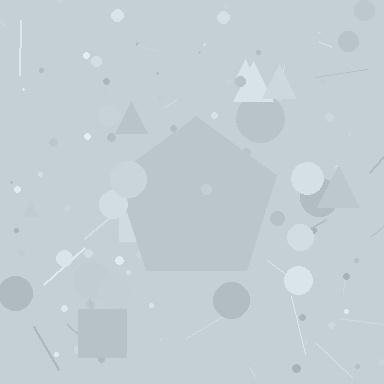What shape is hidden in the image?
A pentagon is hidden in the image.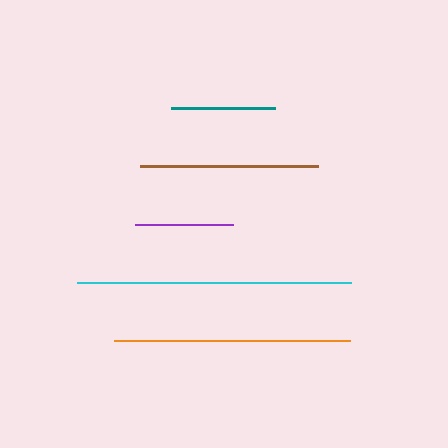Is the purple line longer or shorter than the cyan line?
The cyan line is longer than the purple line.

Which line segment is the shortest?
The purple line is the shortest at approximately 97 pixels.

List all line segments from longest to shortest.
From longest to shortest: cyan, orange, brown, teal, purple.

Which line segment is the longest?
The cyan line is the longest at approximately 274 pixels.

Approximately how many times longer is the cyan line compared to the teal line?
The cyan line is approximately 2.7 times the length of the teal line.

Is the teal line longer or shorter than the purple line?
The teal line is longer than the purple line.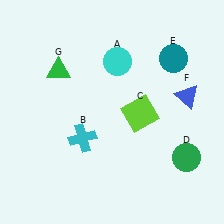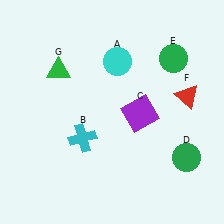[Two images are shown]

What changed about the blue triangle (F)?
In Image 1, F is blue. In Image 2, it changed to red.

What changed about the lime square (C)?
In Image 1, C is lime. In Image 2, it changed to purple.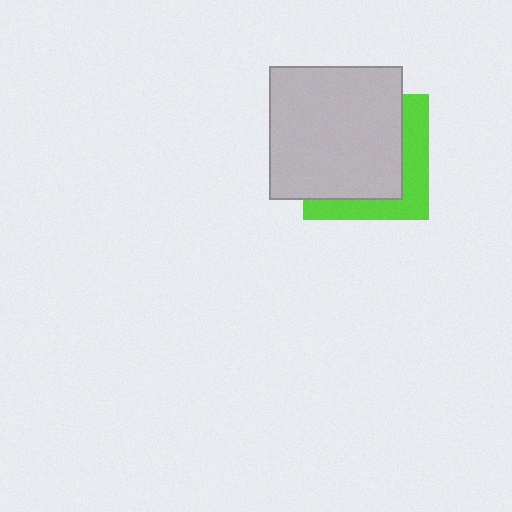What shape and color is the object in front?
The object in front is a light gray square.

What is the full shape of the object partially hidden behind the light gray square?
The partially hidden object is a lime square.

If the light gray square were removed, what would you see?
You would see the complete lime square.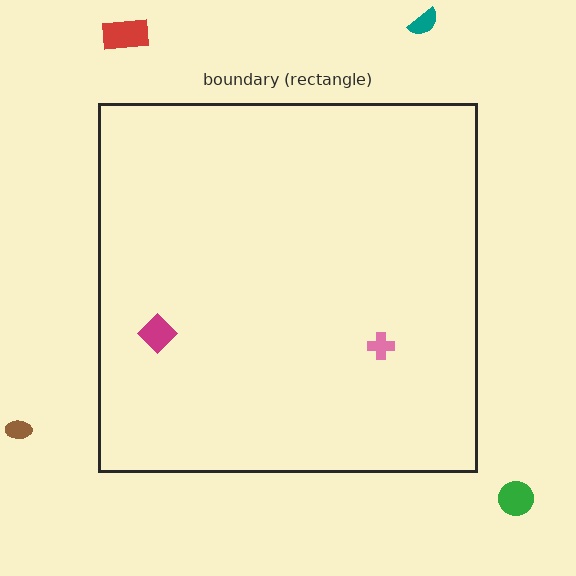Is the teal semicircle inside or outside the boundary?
Outside.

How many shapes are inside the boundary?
2 inside, 4 outside.